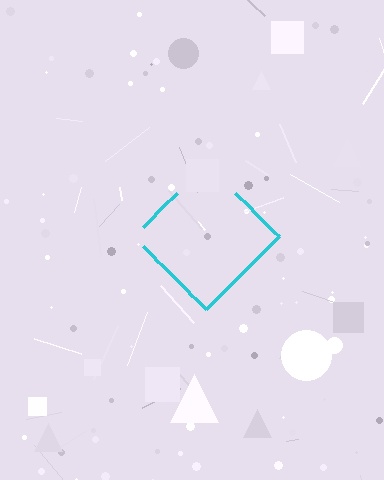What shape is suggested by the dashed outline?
The dashed outline suggests a diamond.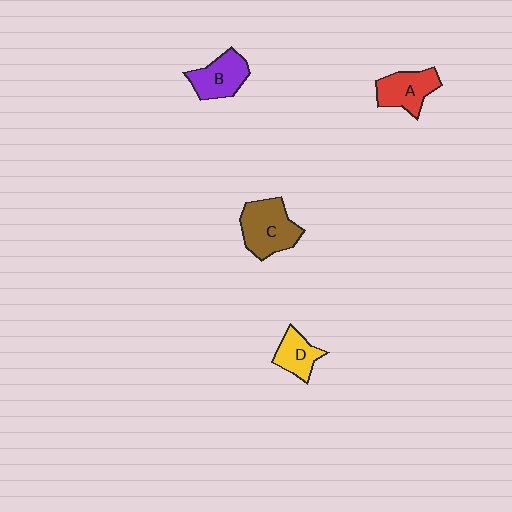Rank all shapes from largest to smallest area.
From largest to smallest: C (brown), A (red), B (purple), D (yellow).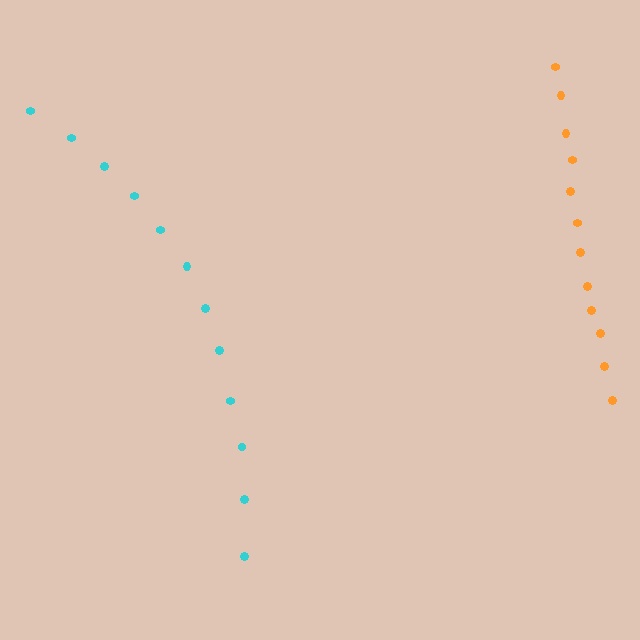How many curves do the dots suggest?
There are 2 distinct paths.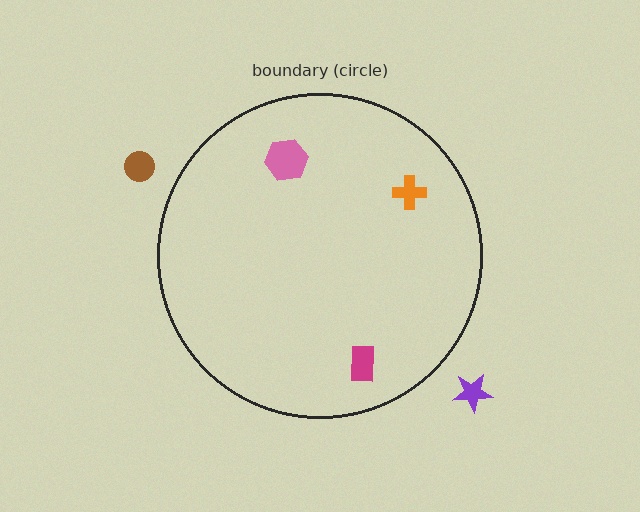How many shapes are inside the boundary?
3 inside, 2 outside.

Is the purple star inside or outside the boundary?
Outside.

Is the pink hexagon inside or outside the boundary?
Inside.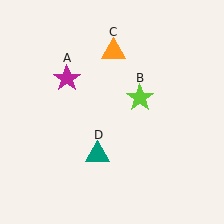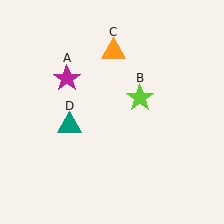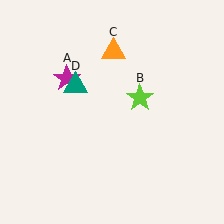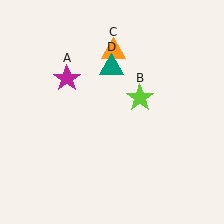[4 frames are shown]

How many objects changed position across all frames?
1 object changed position: teal triangle (object D).